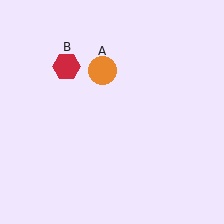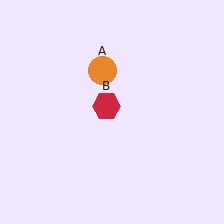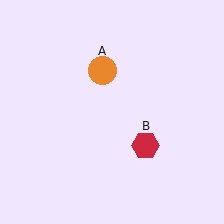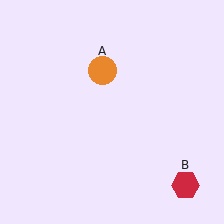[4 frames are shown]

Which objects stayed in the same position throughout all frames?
Orange circle (object A) remained stationary.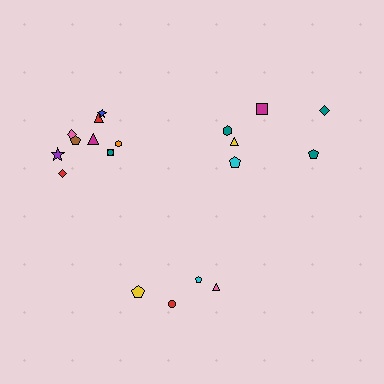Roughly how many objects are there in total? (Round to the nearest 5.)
Roughly 20 objects in total.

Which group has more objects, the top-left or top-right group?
The top-left group.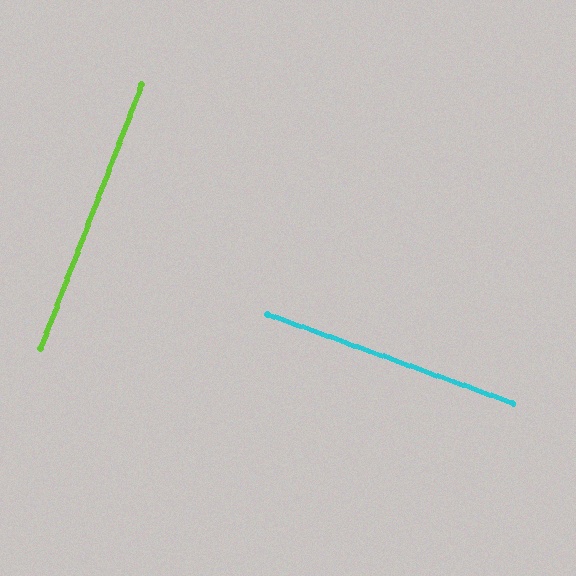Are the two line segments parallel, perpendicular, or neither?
Perpendicular — they meet at approximately 89°.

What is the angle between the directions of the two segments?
Approximately 89 degrees.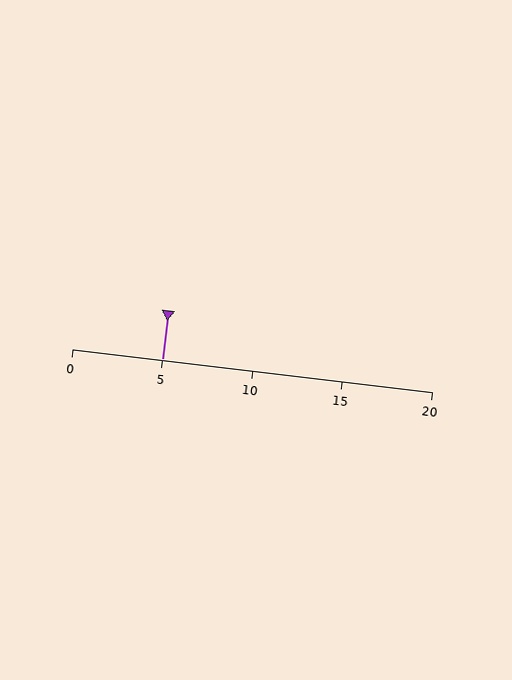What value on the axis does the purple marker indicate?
The marker indicates approximately 5.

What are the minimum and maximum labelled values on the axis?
The axis runs from 0 to 20.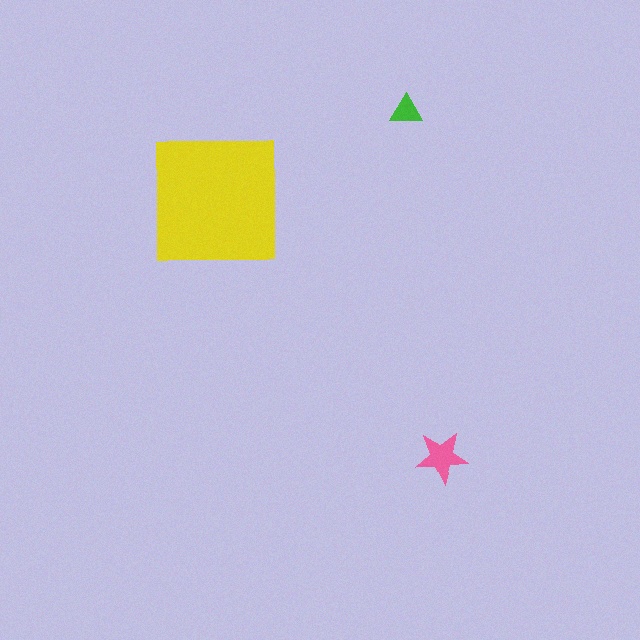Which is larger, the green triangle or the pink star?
The pink star.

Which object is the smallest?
The green triangle.